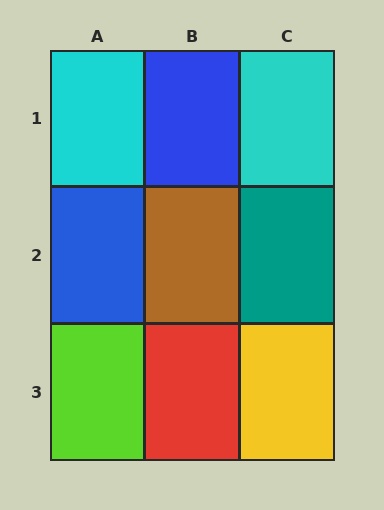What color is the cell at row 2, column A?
Blue.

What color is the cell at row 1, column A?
Cyan.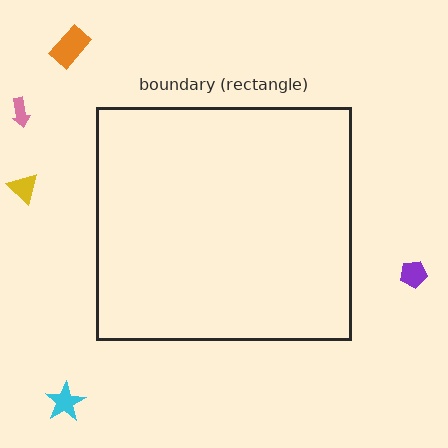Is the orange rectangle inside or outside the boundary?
Outside.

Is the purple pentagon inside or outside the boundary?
Outside.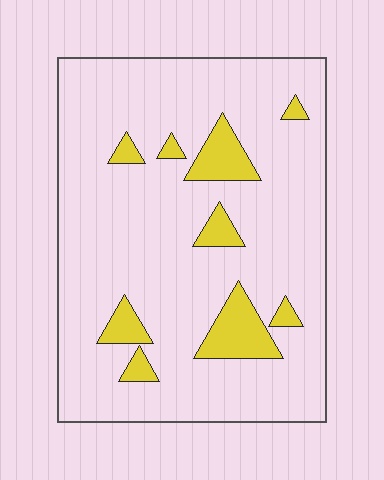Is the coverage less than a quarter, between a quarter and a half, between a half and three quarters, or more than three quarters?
Less than a quarter.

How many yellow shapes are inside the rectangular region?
9.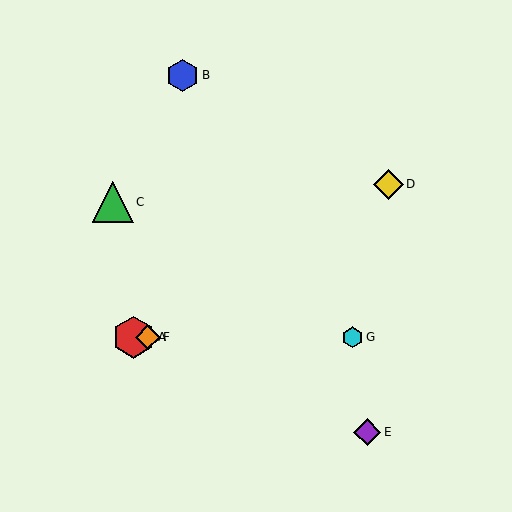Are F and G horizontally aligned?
Yes, both are at y≈337.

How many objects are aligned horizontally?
3 objects (A, F, G) are aligned horizontally.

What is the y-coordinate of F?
Object F is at y≈337.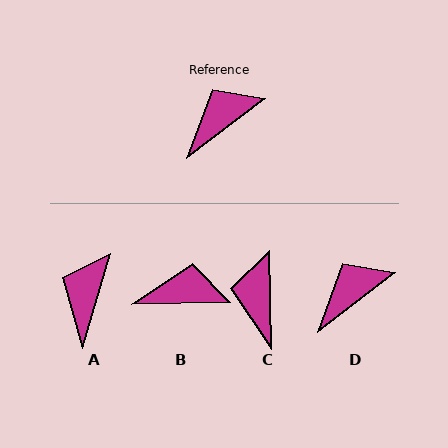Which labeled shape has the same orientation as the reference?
D.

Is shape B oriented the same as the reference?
No, it is off by about 37 degrees.